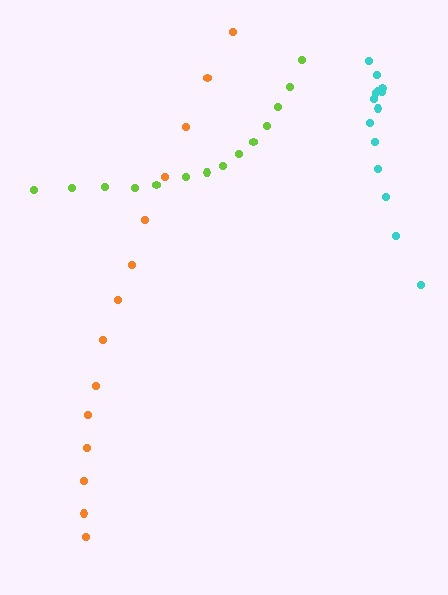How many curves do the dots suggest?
There are 3 distinct paths.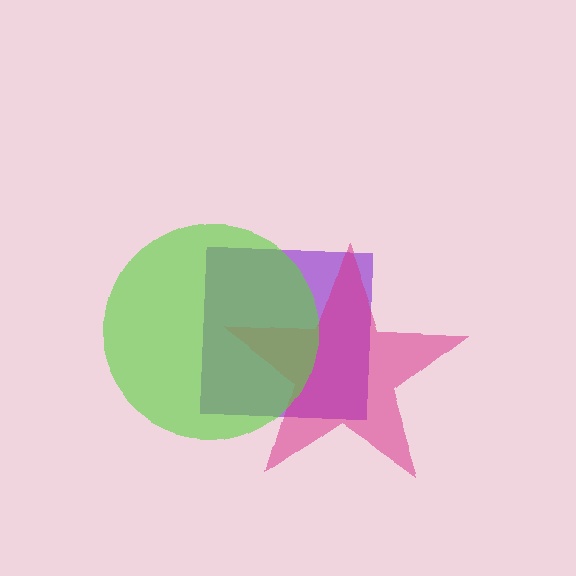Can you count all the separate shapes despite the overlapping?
Yes, there are 3 separate shapes.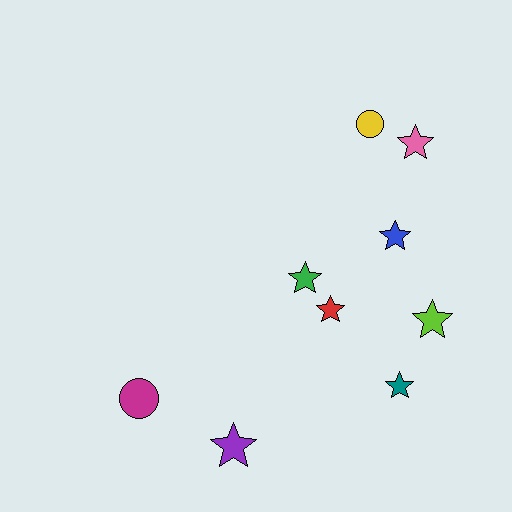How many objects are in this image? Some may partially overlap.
There are 9 objects.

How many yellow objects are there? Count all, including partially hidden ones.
There is 1 yellow object.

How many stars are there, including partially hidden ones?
There are 7 stars.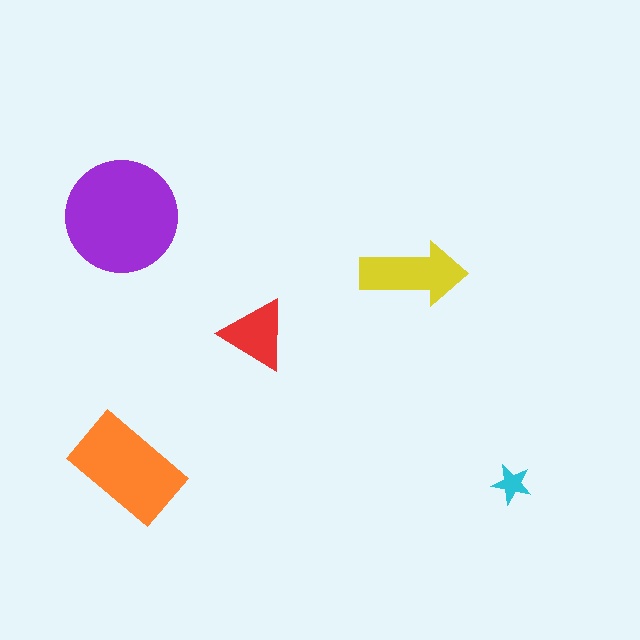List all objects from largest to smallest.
The purple circle, the orange rectangle, the yellow arrow, the red triangle, the cyan star.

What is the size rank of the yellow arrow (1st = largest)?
3rd.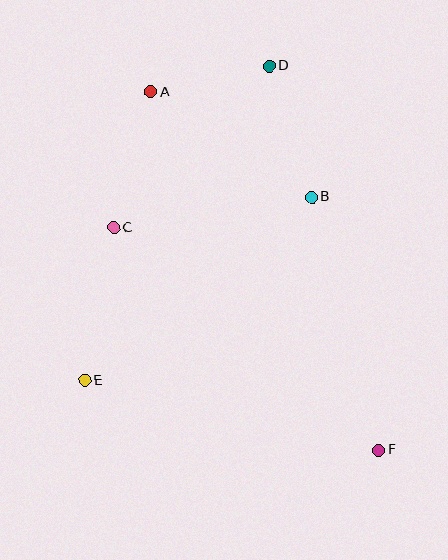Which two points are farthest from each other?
Points A and F are farthest from each other.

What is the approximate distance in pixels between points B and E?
The distance between B and E is approximately 291 pixels.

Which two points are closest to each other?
Points A and D are closest to each other.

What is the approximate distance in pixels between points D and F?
The distance between D and F is approximately 400 pixels.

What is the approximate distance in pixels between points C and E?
The distance between C and E is approximately 155 pixels.